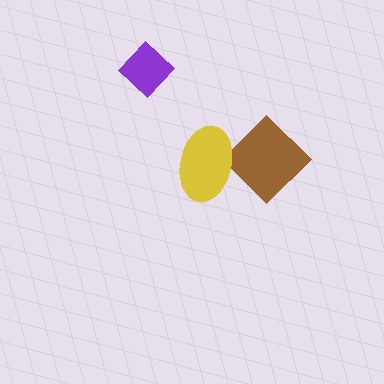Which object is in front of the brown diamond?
The yellow ellipse is in front of the brown diamond.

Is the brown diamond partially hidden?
Yes, it is partially covered by another shape.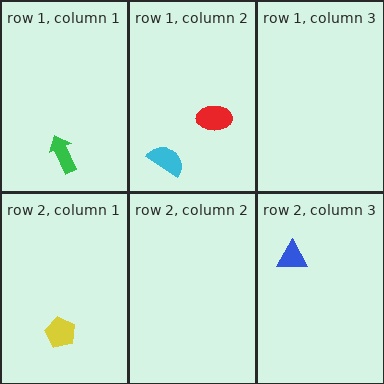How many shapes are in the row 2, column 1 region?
1.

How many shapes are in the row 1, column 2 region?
2.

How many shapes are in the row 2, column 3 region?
1.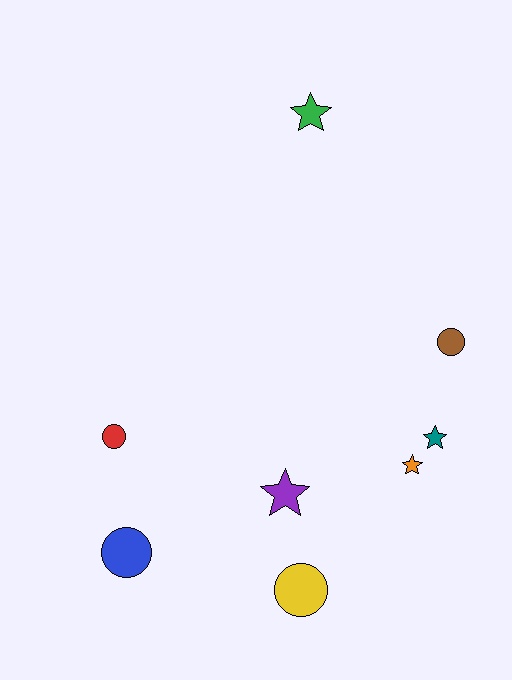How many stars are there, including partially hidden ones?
There are 4 stars.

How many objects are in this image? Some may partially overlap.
There are 8 objects.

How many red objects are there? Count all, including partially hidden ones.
There is 1 red object.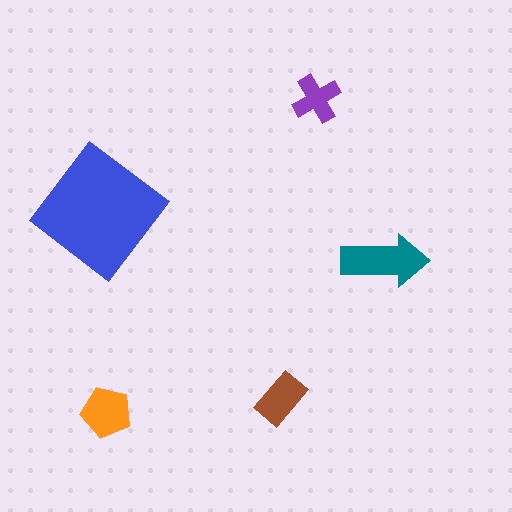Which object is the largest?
The blue diamond.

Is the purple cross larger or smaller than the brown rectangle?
Smaller.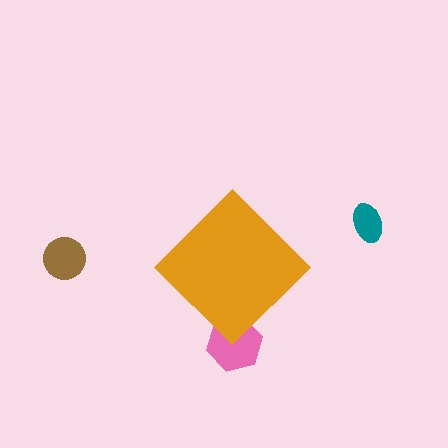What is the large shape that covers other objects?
An orange diamond.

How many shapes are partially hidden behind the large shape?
1 shape is partially hidden.